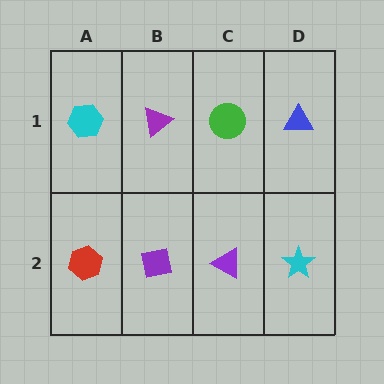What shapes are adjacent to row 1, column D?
A cyan star (row 2, column D), a green circle (row 1, column C).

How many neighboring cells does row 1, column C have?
3.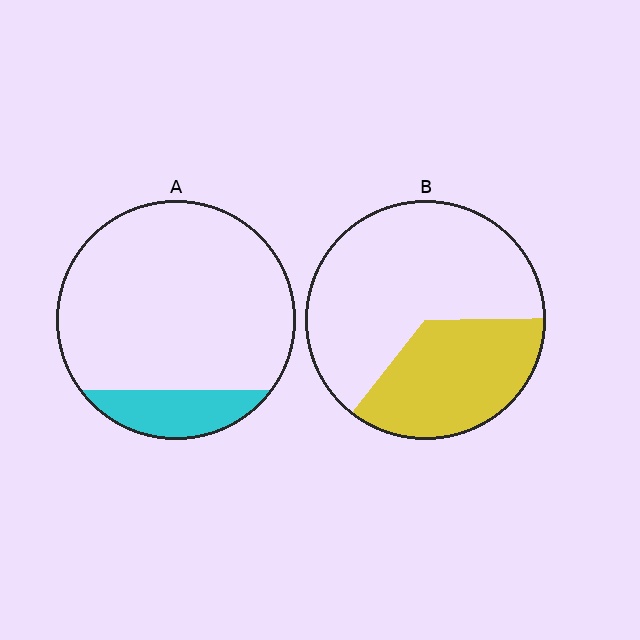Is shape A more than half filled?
No.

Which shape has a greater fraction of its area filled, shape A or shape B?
Shape B.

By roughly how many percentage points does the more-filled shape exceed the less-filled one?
By roughly 20 percentage points (B over A).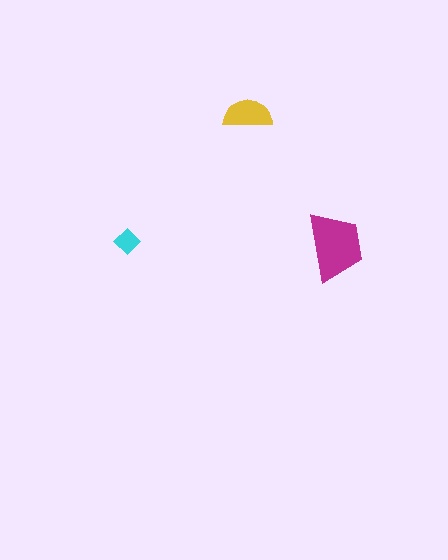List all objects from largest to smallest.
The magenta trapezoid, the yellow semicircle, the cyan diamond.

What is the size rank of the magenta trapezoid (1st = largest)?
1st.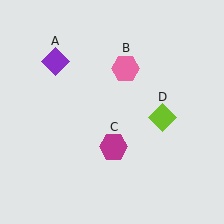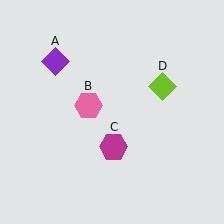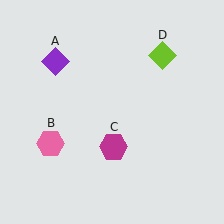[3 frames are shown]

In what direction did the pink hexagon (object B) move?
The pink hexagon (object B) moved down and to the left.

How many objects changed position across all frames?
2 objects changed position: pink hexagon (object B), lime diamond (object D).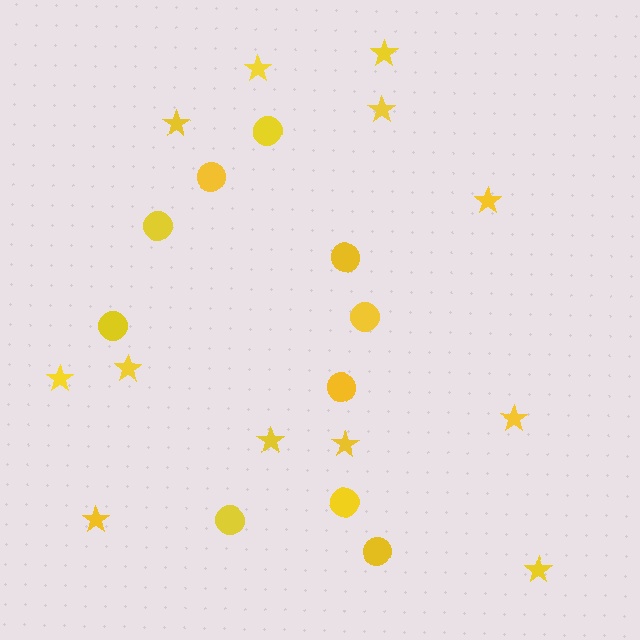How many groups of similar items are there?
There are 2 groups: one group of stars (12) and one group of circles (10).